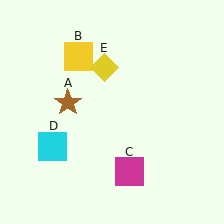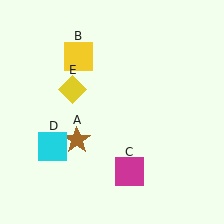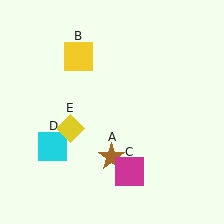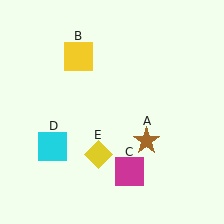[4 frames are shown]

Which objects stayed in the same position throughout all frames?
Yellow square (object B) and magenta square (object C) and cyan square (object D) remained stationary.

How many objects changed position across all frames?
2 objects changed position: brown star (object A), yellow diamond (object E).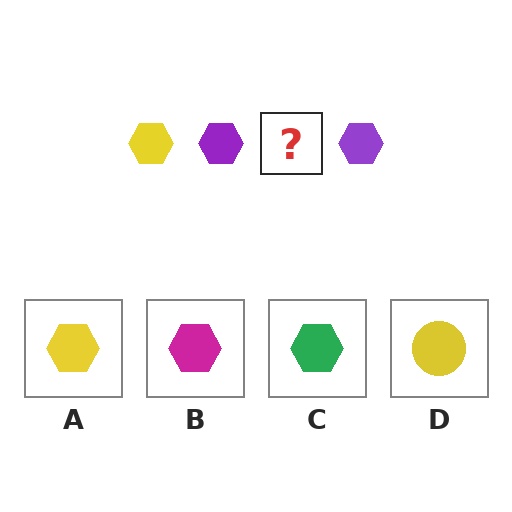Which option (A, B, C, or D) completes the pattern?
A.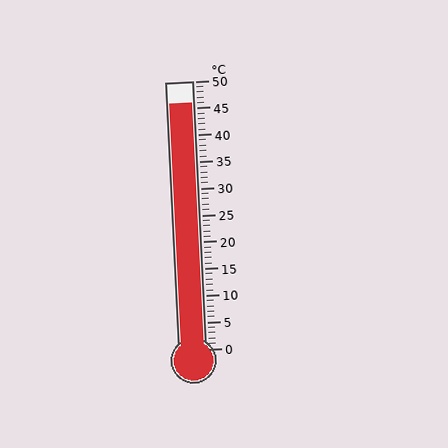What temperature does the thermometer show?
The thermometer shows approximately 46°C.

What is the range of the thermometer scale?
The thermometer scale ranges from 0°C to 50°C.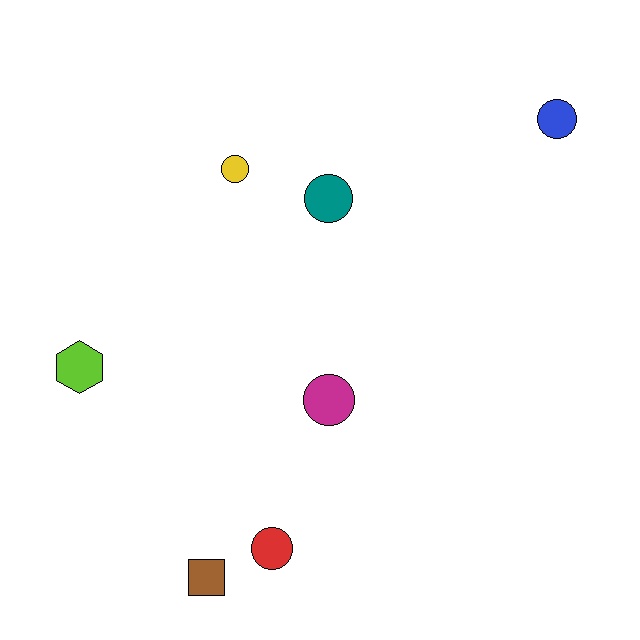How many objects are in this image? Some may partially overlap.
There are 7 objects.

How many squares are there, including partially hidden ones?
There is 1 square.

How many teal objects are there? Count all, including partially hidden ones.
There is 1 teal object.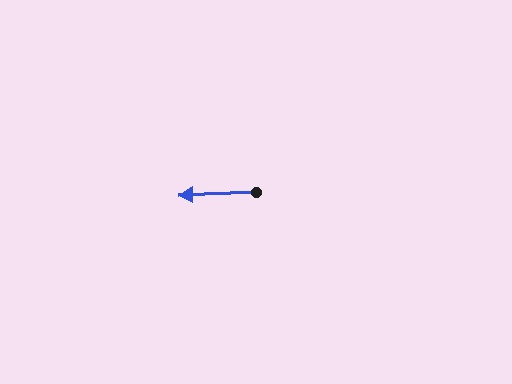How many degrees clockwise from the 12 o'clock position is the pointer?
Approximately 268 degrees.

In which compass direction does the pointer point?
West.